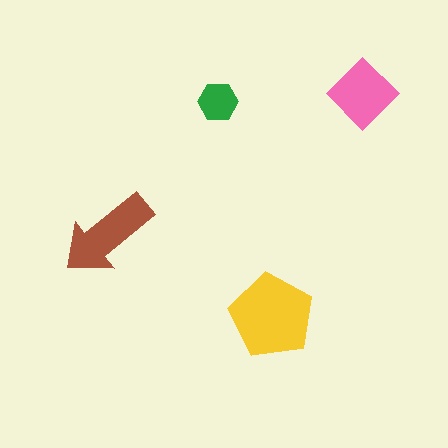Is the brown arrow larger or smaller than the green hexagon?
Larger.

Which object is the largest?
The yellow pentagon.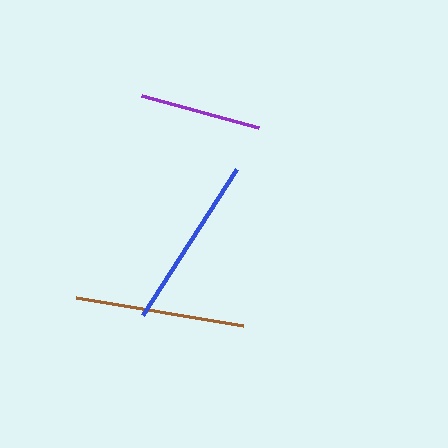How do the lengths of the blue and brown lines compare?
The blue and brown lines are approximately the same length.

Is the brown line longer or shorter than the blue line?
The blue line is longer than the brown line.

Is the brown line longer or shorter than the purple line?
The brown line is longer than the purple line.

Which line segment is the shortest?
The purple line is the shortest at approximately 121 pixels.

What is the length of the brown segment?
The brown segment is approximately 169 pixels long.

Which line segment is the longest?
The blue line is the longest at approximately 174 pixels.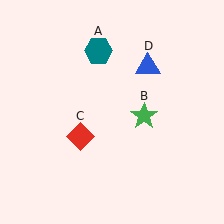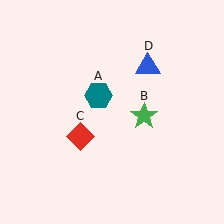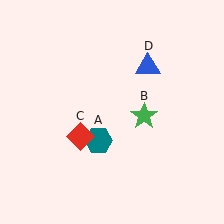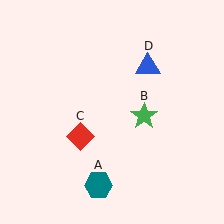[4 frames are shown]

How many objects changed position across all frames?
1 object changed position: teal hexagon (object A).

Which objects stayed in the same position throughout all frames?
Green star (object B) and red diamond (object C) and blue triangle (object D) remained stationary.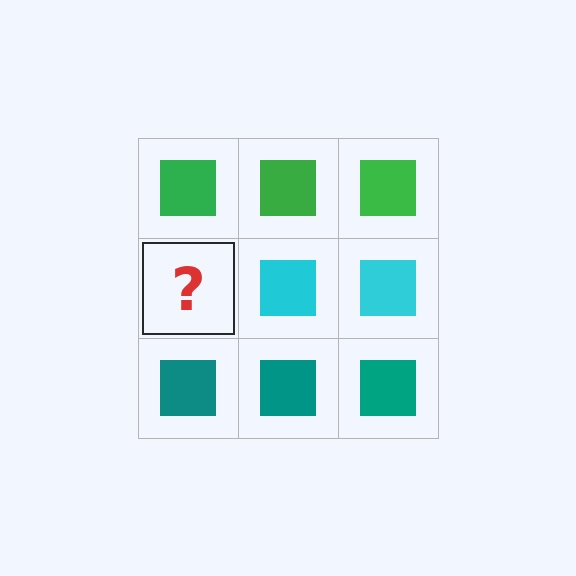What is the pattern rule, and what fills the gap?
The rule is that each row has a consistent color. The gap should be filled with a cyan square.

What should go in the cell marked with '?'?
The missing cell should contain a cyan square.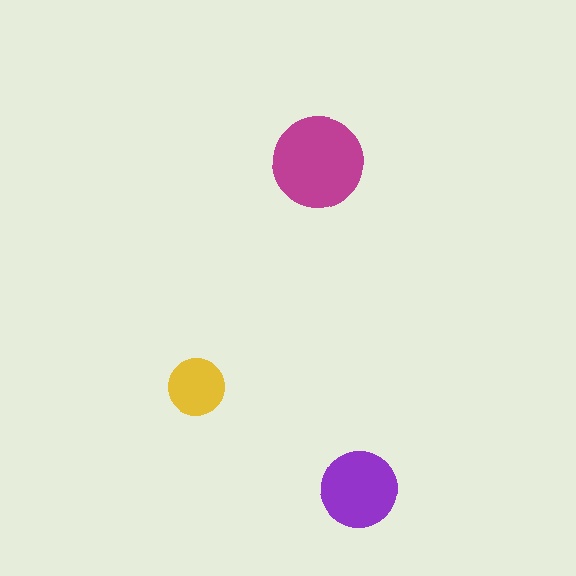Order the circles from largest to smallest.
the magenta one, the purple one, the yellow one.